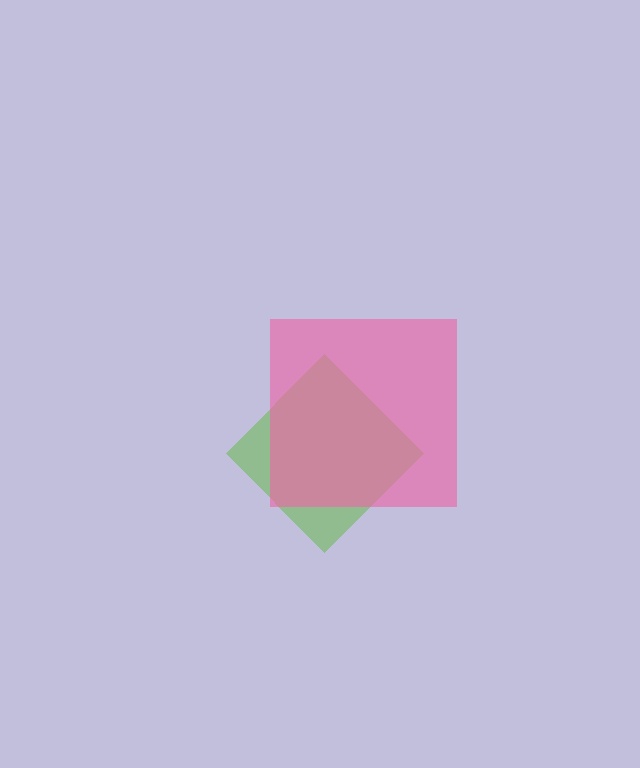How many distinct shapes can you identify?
There are 2 distinct shapes: a lime diamond, a pink square.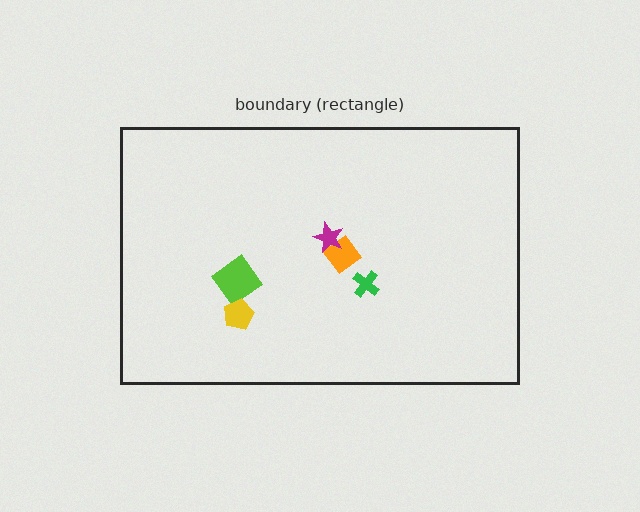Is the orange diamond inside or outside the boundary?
Inside.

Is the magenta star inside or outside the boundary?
Inside.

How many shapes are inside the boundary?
5 inside, 0 outside.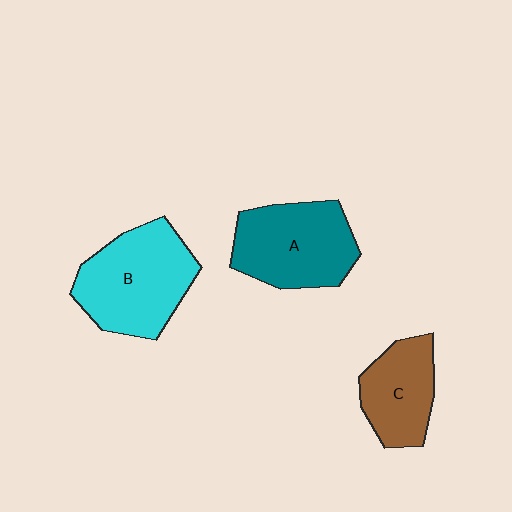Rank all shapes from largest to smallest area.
From largest to smallest: B (cyan), A (teal), C (brown).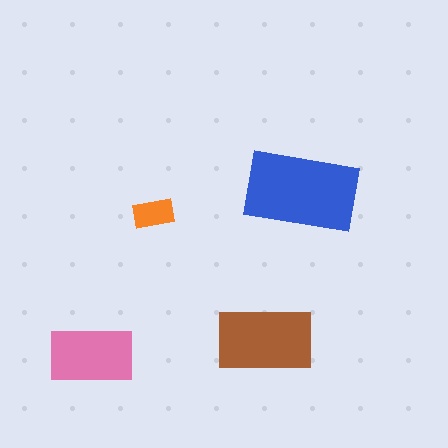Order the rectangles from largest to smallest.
the blue one, the brown one, the pink one, the orange one.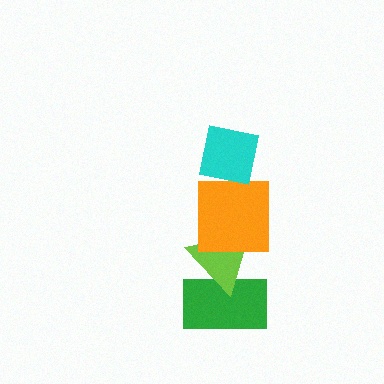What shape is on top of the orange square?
The cyan square is on top of the orange square.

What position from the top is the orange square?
The orange square is 2nd from the top.